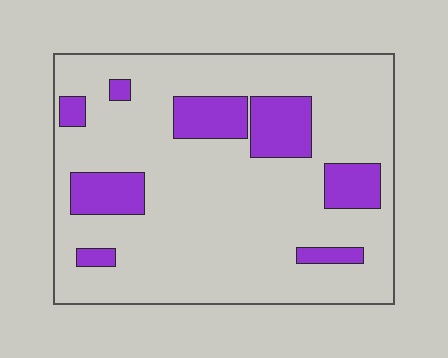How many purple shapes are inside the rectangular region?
8.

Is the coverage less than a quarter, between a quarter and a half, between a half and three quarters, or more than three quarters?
Less than a quarter.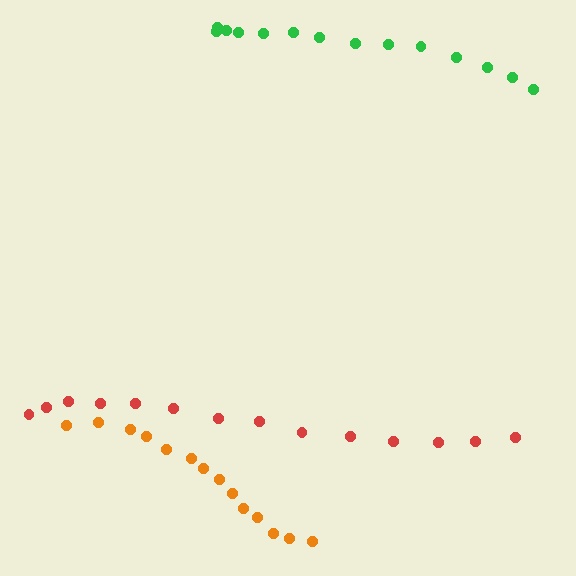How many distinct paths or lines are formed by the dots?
There are 3 distinct paths.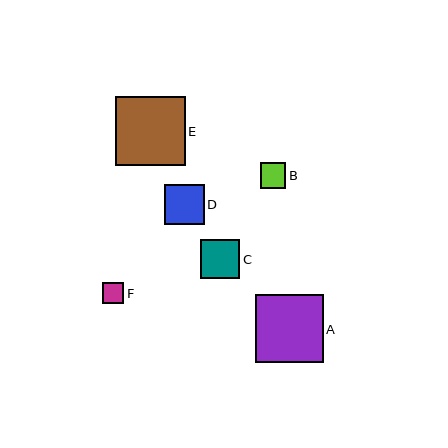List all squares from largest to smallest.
From largest to smallest: E, A, D, C, B, F.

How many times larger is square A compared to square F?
Square A is approximately 3.2 times the size of square F.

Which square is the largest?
Square E is the largest with a size of approximately 70 pixels.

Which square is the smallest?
Square F is the smallest with a size of approximately 21 pixels.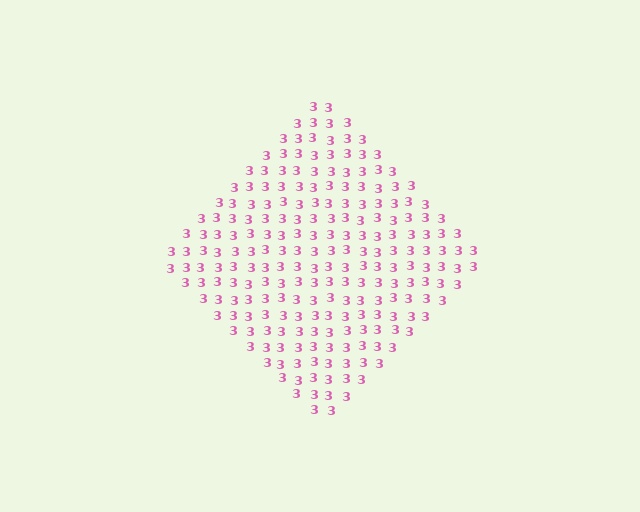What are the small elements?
The small elements are digit 3's.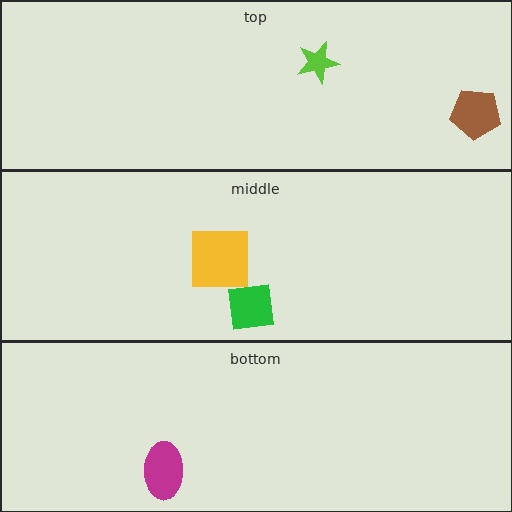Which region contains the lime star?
The top region.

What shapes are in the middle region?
The green square, the yellow square.